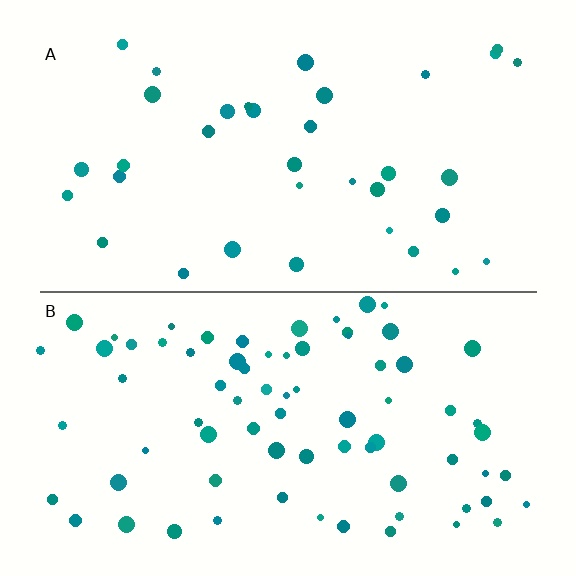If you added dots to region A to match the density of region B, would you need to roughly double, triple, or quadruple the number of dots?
Approximately double.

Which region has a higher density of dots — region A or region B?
B (the bottom).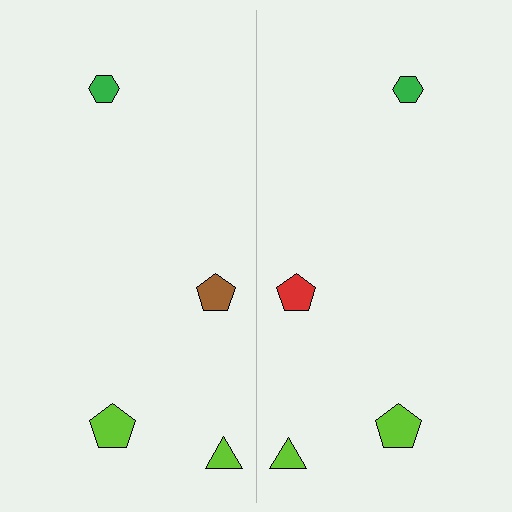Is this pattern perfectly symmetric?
No, the pattern is not perfectly symmetric. The red pentagon on the right side breaks the symmetry — its mirror counterpart is brown.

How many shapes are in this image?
There are 8 shapes in this image.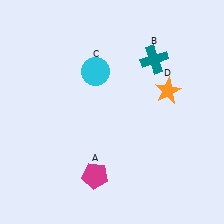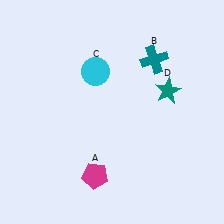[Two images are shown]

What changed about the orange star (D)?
In Image 1, D is orange. In Image 2, it changed to teal.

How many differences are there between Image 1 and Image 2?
There is 1 difference between the two images.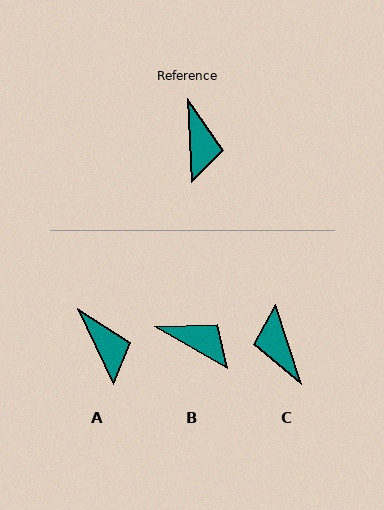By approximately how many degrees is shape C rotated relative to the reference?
Approximately 164 degrees clockwise.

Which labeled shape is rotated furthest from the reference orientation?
C, about 164 degrees away.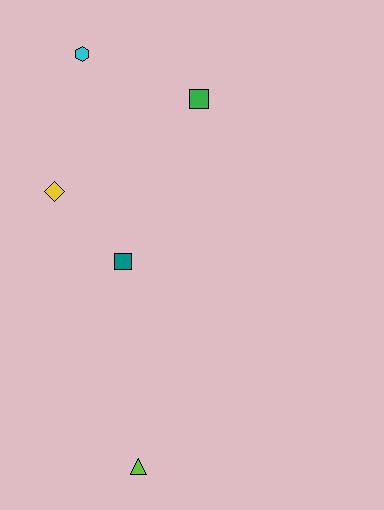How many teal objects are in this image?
There is 1 teal object.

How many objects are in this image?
There are 5 objects.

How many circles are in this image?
There are no circles.